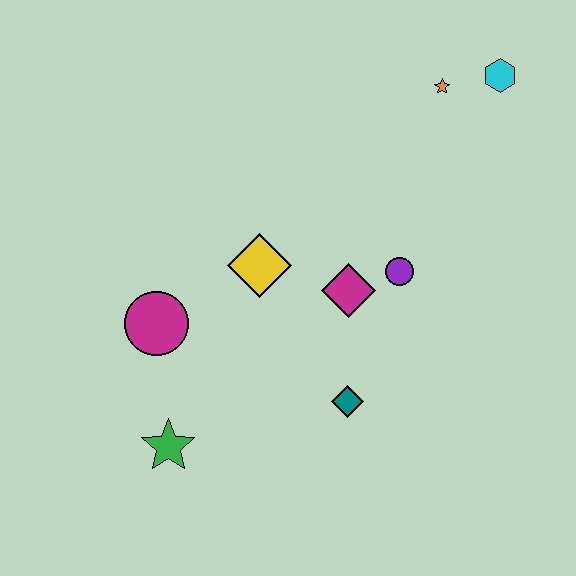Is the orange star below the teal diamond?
No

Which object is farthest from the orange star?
The green star is farthest from the orange star.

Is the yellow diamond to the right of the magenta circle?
Yes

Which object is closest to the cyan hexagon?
The orange star is closest to the cyan hexagon.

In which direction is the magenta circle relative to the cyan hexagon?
The magenta circle is to the left of the cyan hexagon.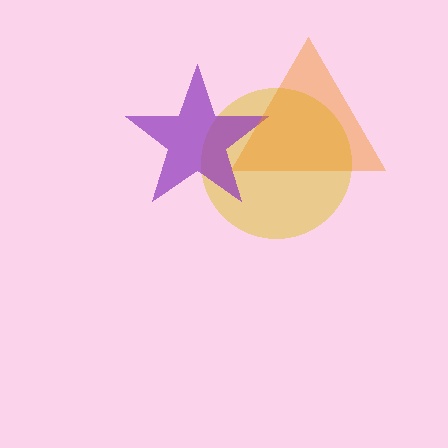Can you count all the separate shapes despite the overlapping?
Yes, there are 3 separate shapes.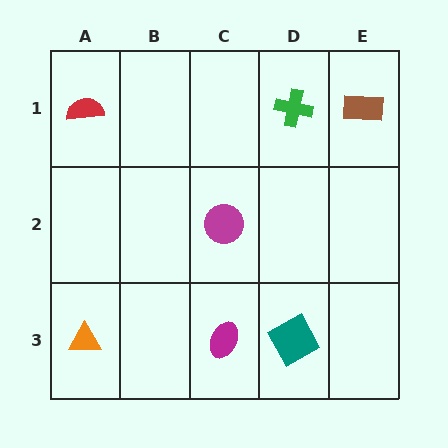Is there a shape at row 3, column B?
No, that cell is empty.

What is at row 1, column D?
A green cross.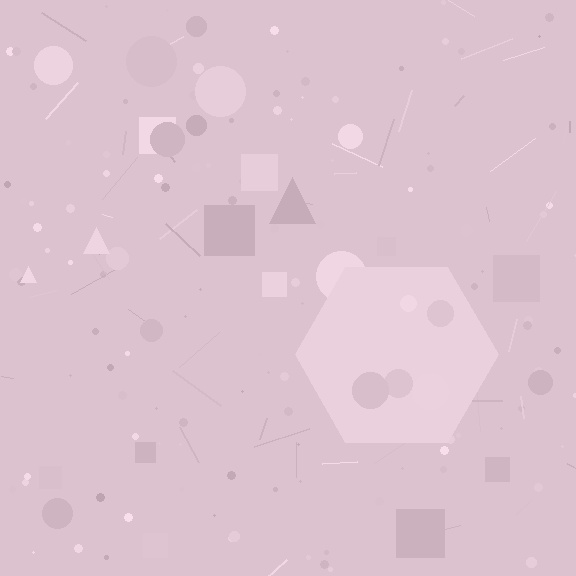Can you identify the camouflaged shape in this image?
The camouflaged shape is a hexagon.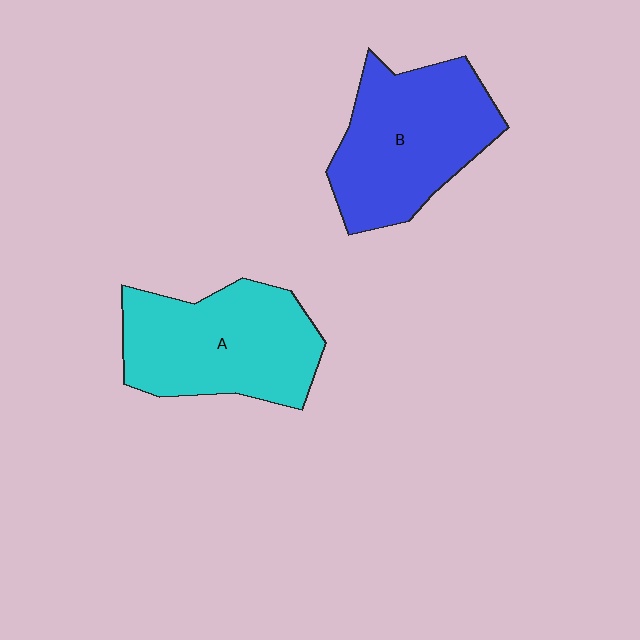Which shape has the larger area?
Shape A (cyan).